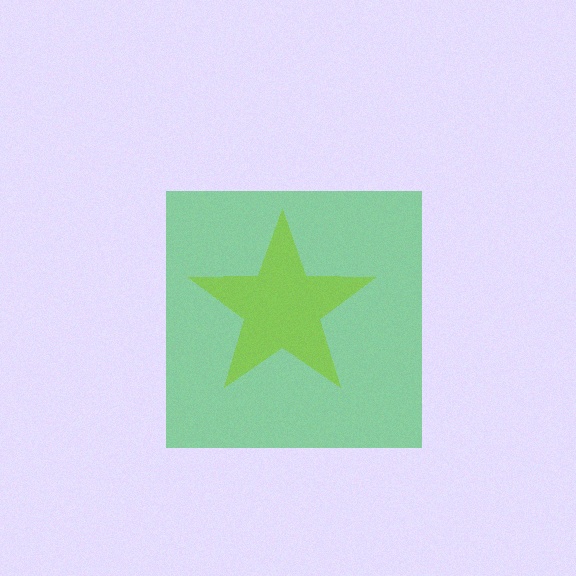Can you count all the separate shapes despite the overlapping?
Yes, there are 2 separate shapes.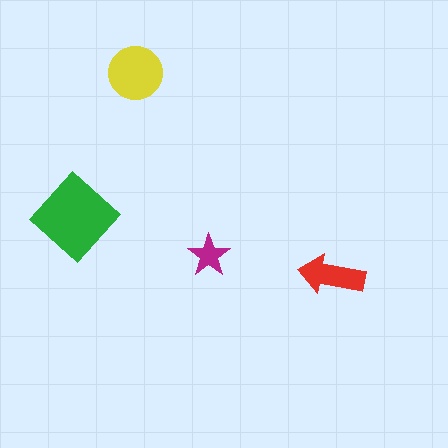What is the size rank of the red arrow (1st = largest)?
3rd.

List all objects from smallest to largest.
The magenta star, the red arrow, the yellow circle, the green diamond.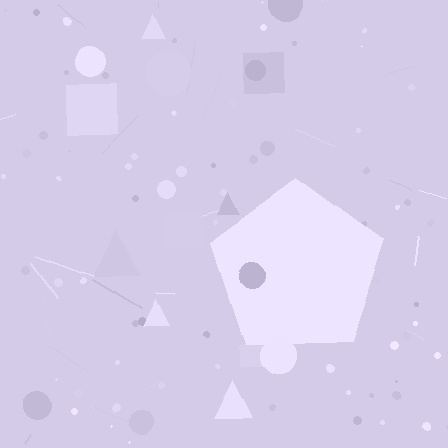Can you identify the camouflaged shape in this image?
The camouflaged shape is a pentagon.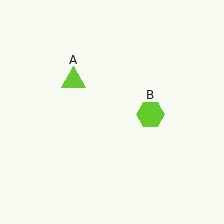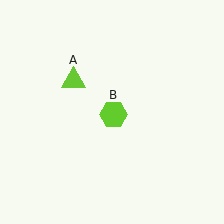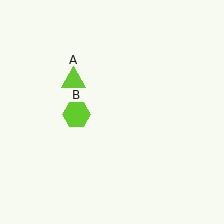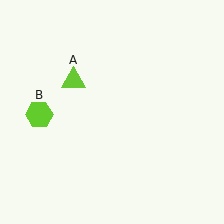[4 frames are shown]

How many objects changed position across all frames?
1 object changed position: lime hexagon (object B).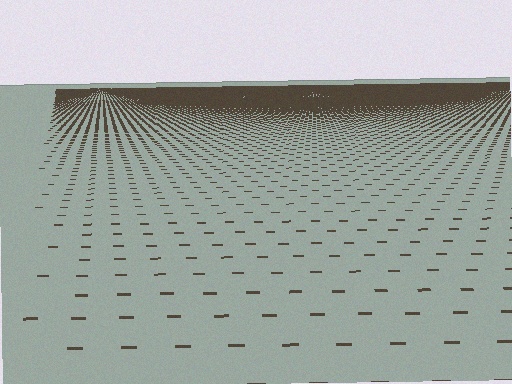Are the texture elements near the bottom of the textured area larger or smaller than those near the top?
Larger. Near the bottom, elements are closer to the viewer and appear at a bigger on-screen size.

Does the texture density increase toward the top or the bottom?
Density increases toward the top.